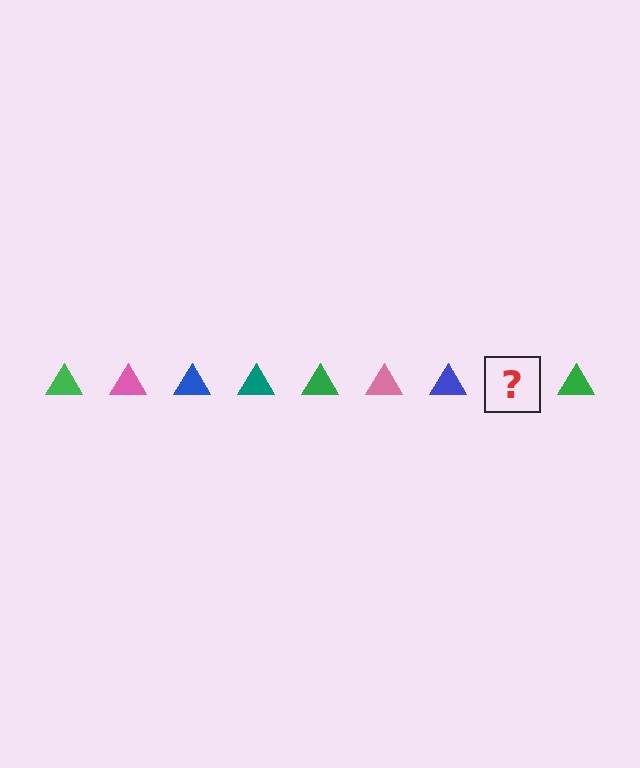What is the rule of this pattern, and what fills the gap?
The rule is that the pattern cycles through green, pink, blue, teal triangles. The gap should be filled with a teal triangle.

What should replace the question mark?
The question mark should be replaced with a teal triangle.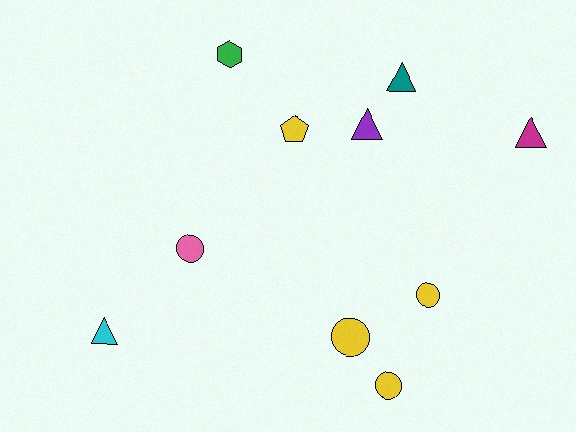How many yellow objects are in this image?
There are 4 yellow objects.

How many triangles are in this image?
There are 4 triangles.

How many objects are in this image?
There are 10 objects.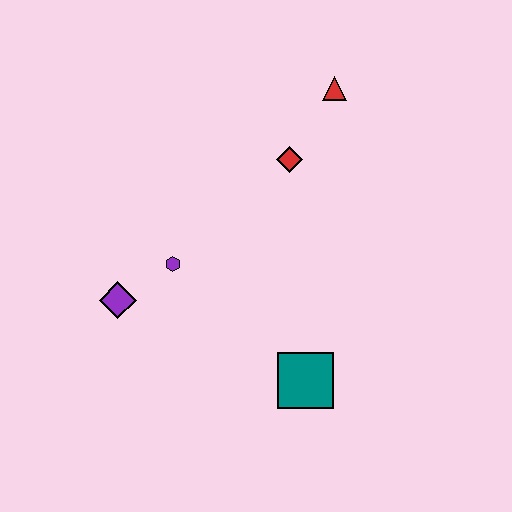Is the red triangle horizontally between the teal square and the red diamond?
No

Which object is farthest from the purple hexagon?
The red triangle is farthest from the purple hexagon.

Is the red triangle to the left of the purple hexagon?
No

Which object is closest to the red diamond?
The red triangle is closest to the red diamond.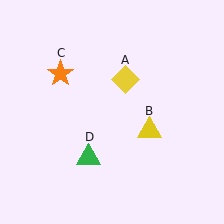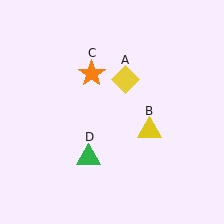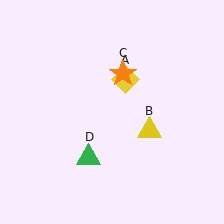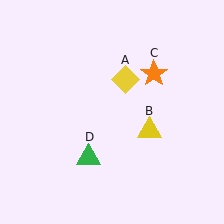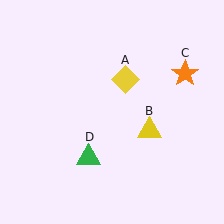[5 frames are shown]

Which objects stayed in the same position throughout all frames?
Yellow diamond (object A) and yellow triangle (object B) and green triangle (object D) remained stationary.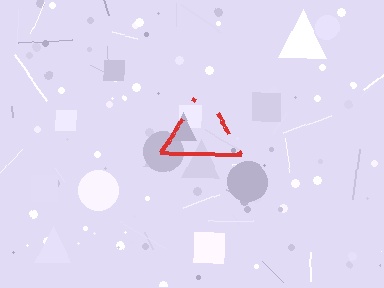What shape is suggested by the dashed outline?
The dashed outline suggests a triangle.